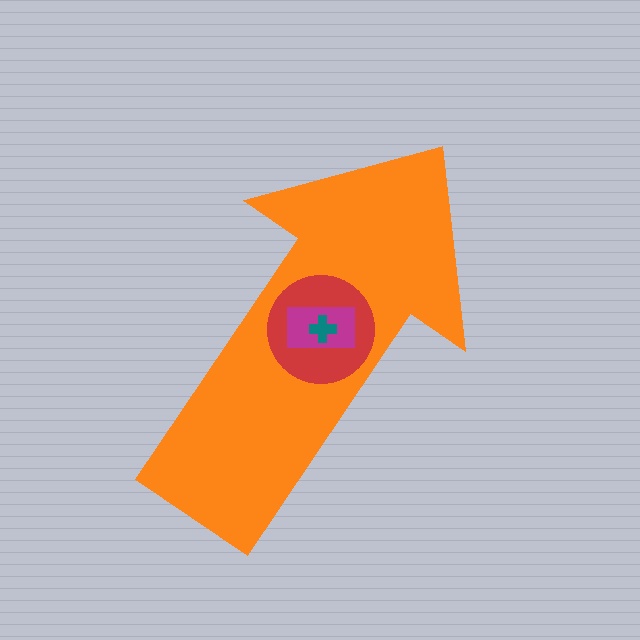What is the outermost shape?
The orange arrow.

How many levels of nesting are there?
4.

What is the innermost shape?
The teal cross.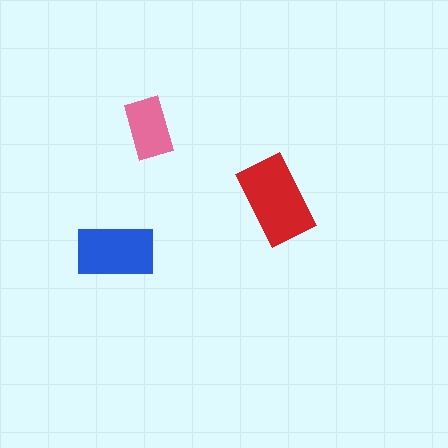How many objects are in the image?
There are 3 objects in the image.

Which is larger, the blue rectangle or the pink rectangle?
The blue one.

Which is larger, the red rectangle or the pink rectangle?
The red one.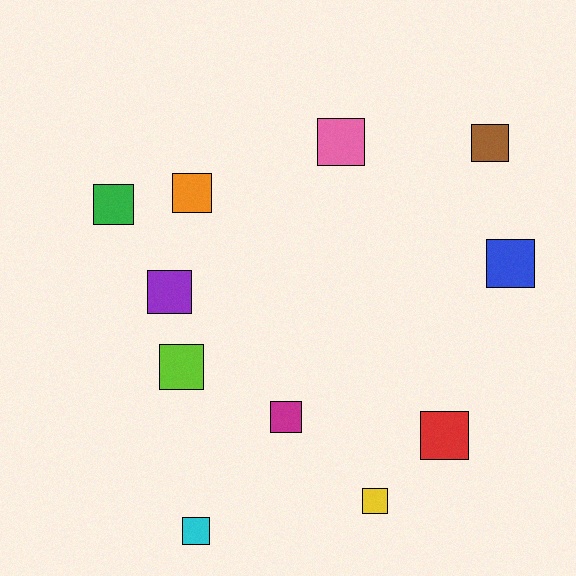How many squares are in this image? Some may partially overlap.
There are 11 squares.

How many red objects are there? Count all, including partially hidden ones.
There is 1 red object.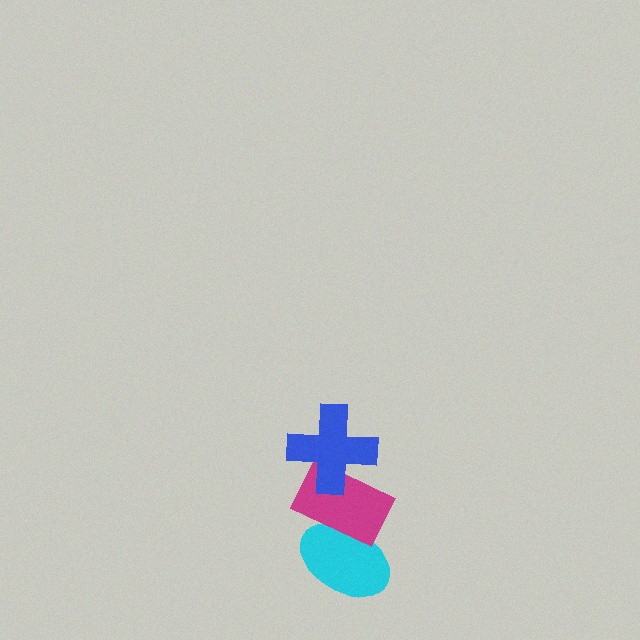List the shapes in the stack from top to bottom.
From top to bottom: the blue cross, the magenta rectangle, the cyan ellipse.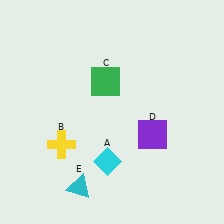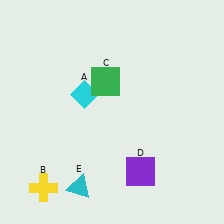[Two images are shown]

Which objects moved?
The objects that moved are: the cyan diamond (A), the yellow cross (B), the purple square (D).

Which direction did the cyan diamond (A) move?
The cyan diamond (A) moved up.